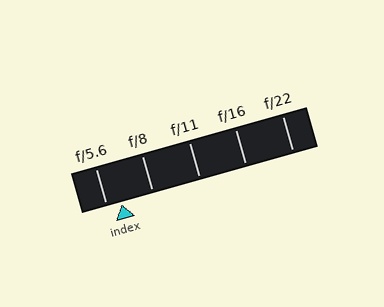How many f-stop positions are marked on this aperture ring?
There are 5 f-stop positions marked.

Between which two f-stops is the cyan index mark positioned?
The index mark is between f/5.6 and f/8.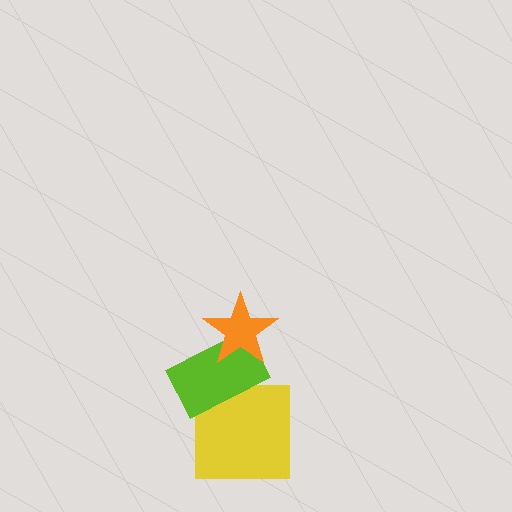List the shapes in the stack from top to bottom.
From top to bottom: the orange star, the lime rectangle, the yellow square.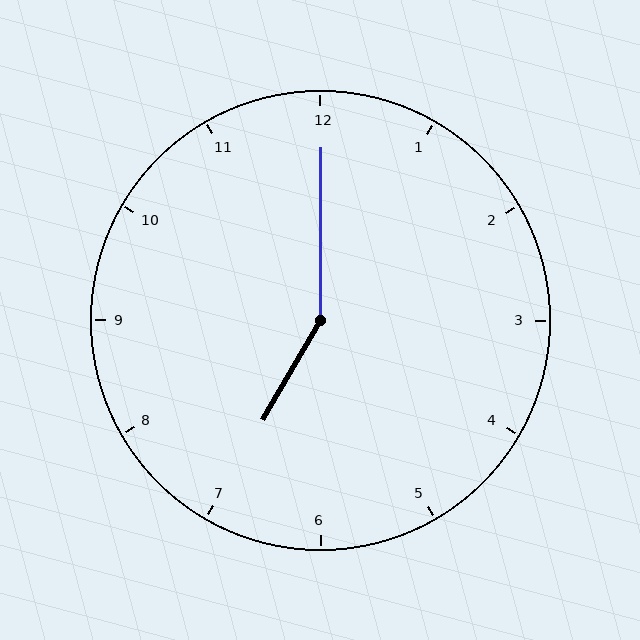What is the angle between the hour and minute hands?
Approximately 150 degrees.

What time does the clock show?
7:00.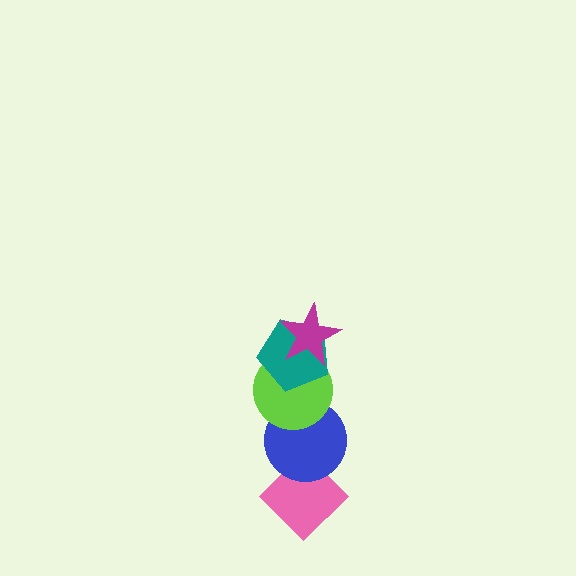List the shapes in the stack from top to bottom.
From top to bottom: the magenta star, the teal pentagon, the lime circle, the blue circle, the pink diamond.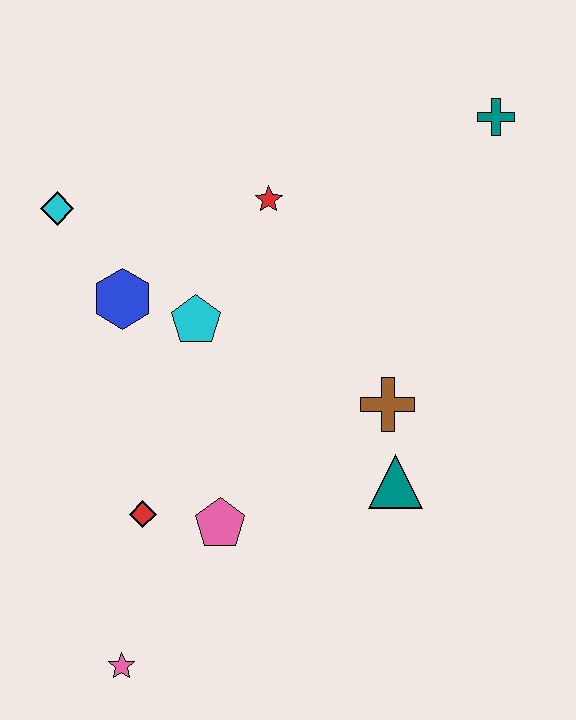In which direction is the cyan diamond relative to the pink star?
The cyan diamond is above the pink star.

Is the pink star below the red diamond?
Yes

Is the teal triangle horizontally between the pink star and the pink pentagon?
No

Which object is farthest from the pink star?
The teal cross is farthest from the pink star.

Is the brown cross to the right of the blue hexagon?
Yes